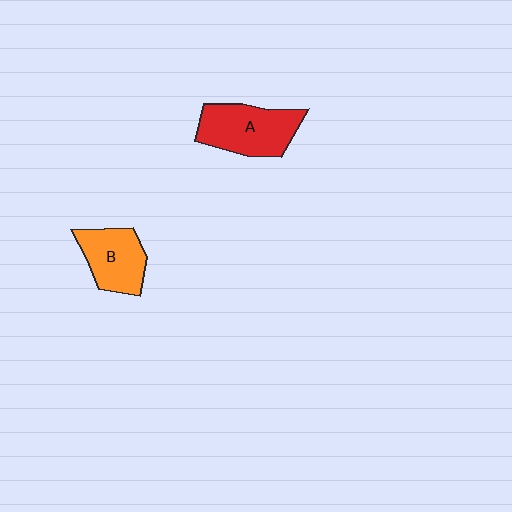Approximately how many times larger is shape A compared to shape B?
Approximately 1.3 times.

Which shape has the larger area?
Shape A (red).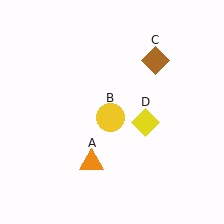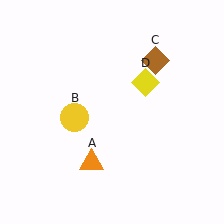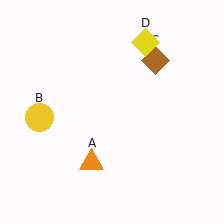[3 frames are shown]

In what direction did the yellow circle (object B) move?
The yellow circle (object B) moved left.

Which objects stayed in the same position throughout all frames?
Orange triangle (object A) and brown diamond (object C) remained stationary.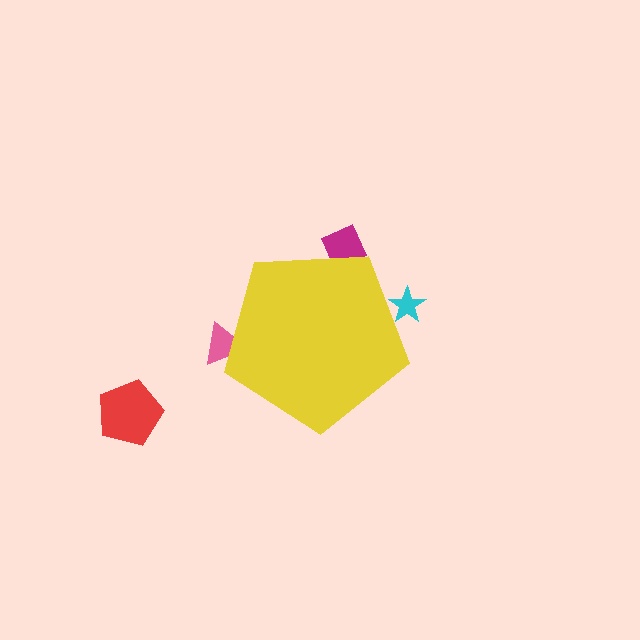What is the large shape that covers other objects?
A yellow pentagon.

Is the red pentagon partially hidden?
No, the red pentagon is fully visible.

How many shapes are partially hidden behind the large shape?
3 shapes are partially hidden.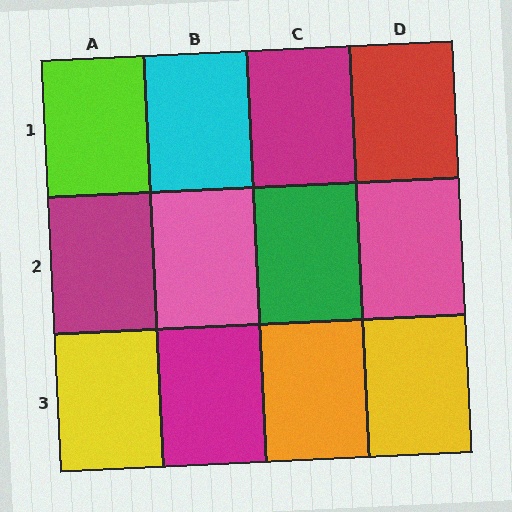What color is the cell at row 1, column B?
Cyan.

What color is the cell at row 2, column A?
Magenta.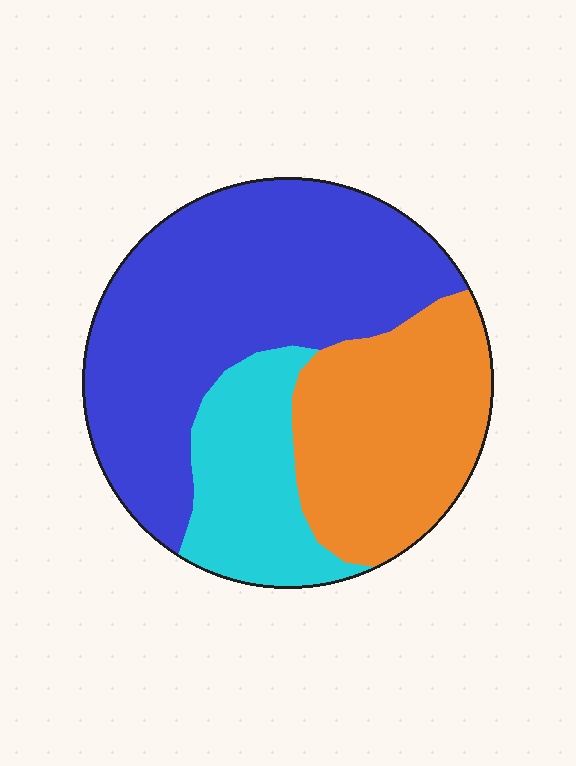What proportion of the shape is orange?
Orange covers 30% of the shape.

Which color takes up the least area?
Cyan, at roughly 20%.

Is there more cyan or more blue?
Blue.